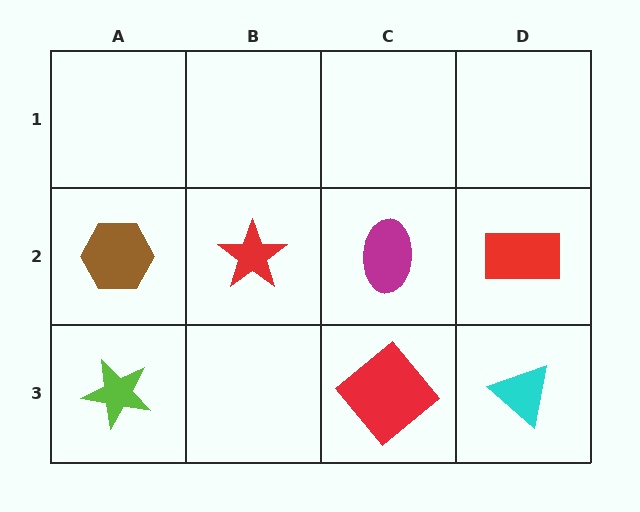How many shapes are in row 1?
0 shapes.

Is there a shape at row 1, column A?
No, that cell is empty.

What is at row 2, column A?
A brown hexagon.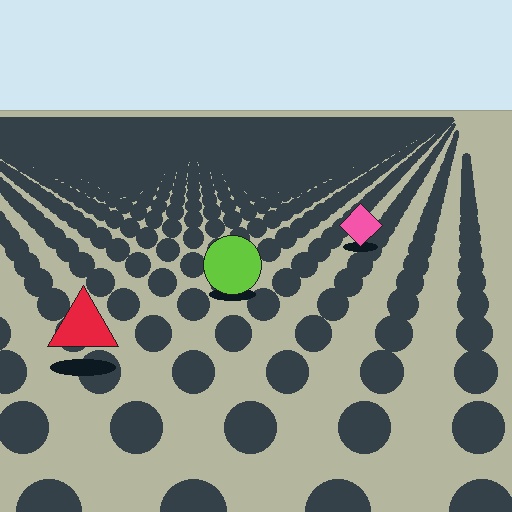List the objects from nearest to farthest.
From nearest to farthest: the red triangle, the lime circle, the pink diamond.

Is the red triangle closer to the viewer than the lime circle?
Yes. The red triangle is closer — you can tell from the texture gradient: the ground texture is coarser near it.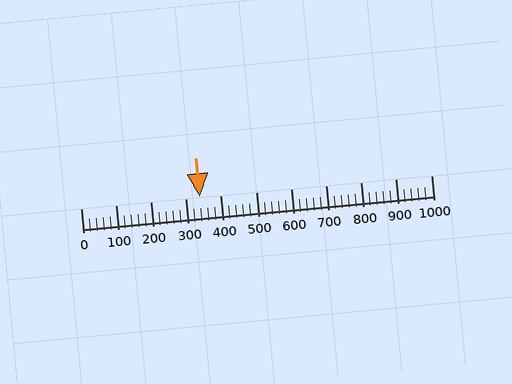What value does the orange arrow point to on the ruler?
The orange arrow points to approximately 340.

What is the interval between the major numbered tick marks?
The major tick marks are spaced 100 units apart.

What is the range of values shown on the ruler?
The ruler shows values from 0 to 1000.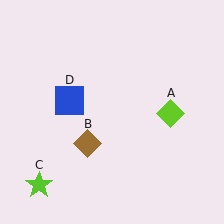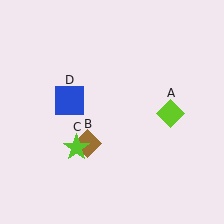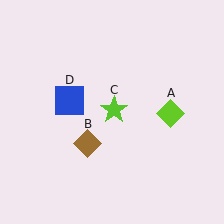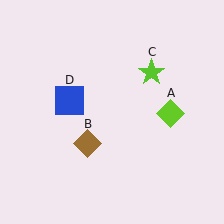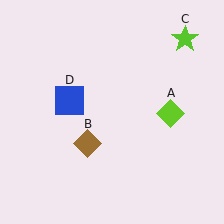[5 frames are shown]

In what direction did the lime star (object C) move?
The lime star (object C) moved up and to the right.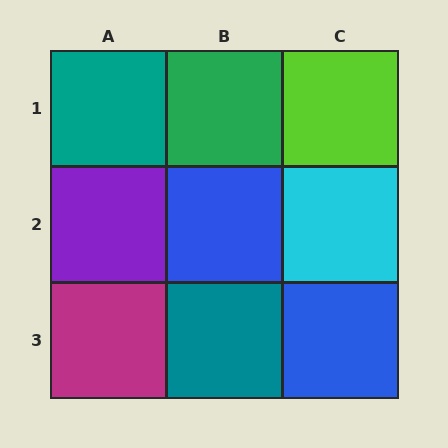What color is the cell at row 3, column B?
Teal.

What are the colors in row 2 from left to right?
Purple, blue, cyan.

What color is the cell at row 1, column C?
Lime.